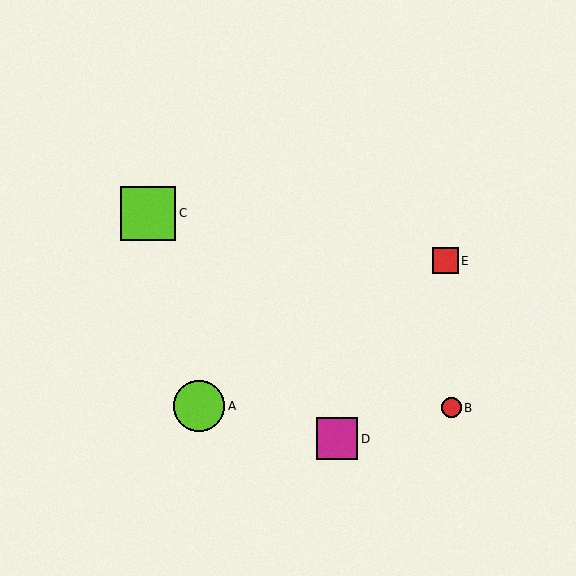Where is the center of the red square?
The center of the red square is at (445, 261).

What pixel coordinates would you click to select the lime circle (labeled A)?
Click at (199, 406) to select the lime circle A.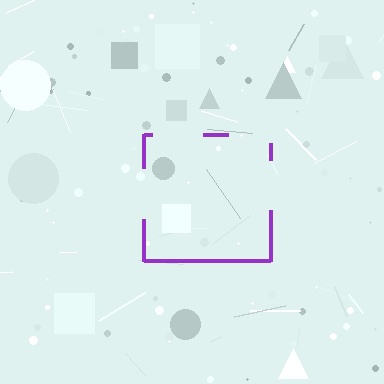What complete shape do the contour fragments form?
The contour fragments form a square.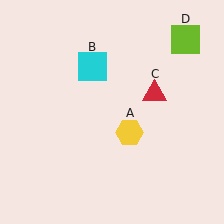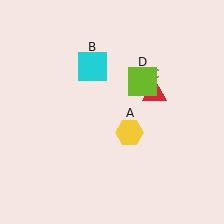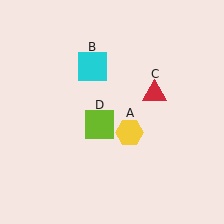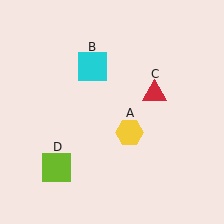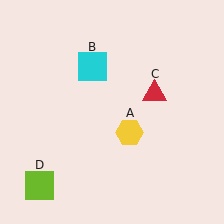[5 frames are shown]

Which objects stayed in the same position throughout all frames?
Yellow hexagon (object A) and cyan square (object B) and red triangle (object C) remained stationary.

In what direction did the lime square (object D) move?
The lime square (object D) moved down and to the left.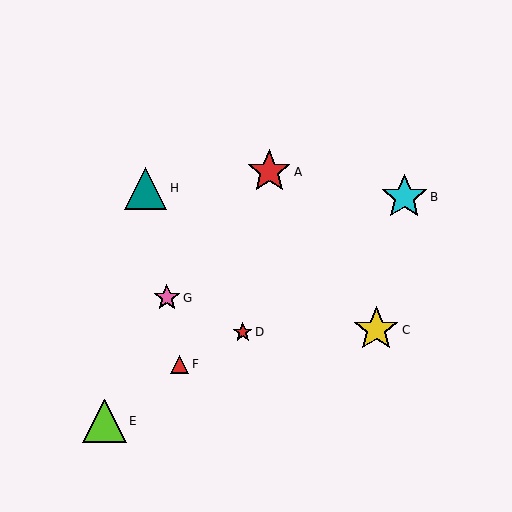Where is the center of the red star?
The center of the red star is at (269, 172).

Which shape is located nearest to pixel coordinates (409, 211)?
The cyan star (labeled B) at (404, 197) is nearest to that location.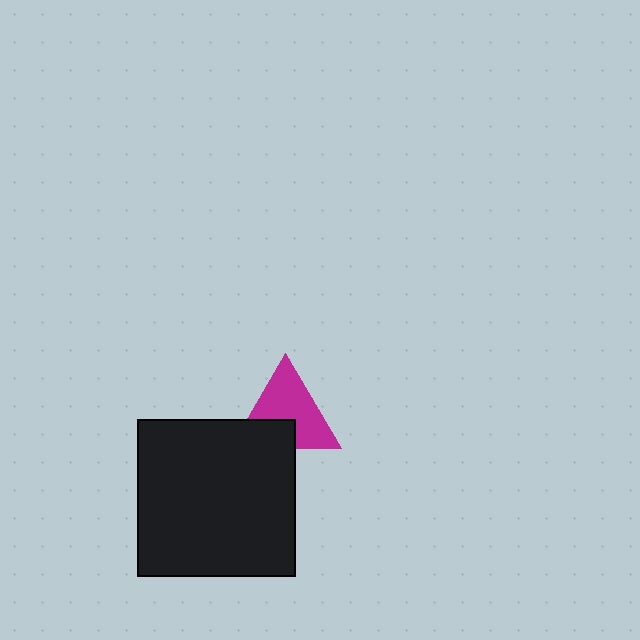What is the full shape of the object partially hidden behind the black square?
The partially hidden object is a magenta triangle.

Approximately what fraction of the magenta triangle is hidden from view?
Roughly 31% of the magenta triangle is hidden behind the black square.